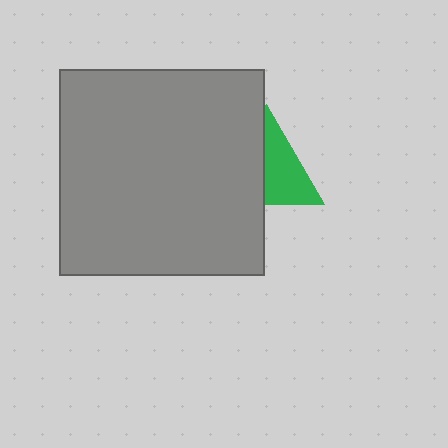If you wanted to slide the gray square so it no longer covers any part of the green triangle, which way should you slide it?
Slide it left — that is the most direct way to separate the two shapes.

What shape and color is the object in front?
The object in front is a gray square.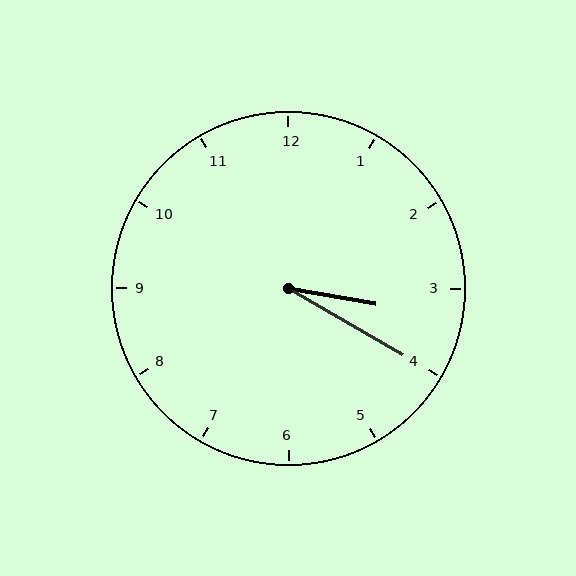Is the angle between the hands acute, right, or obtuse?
It is acute.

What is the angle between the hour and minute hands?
Approximately 20 degrees.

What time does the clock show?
3:20.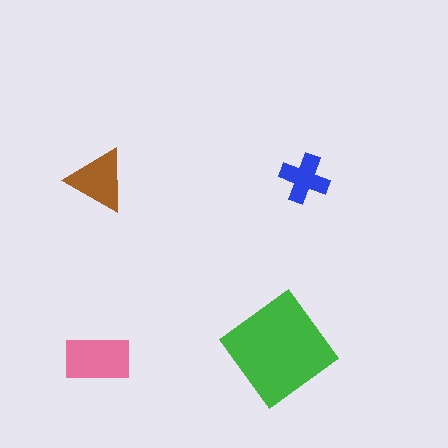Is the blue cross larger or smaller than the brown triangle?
Smaller.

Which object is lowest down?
The pink rectangle is bottommost.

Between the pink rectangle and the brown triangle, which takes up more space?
The pink rectangle.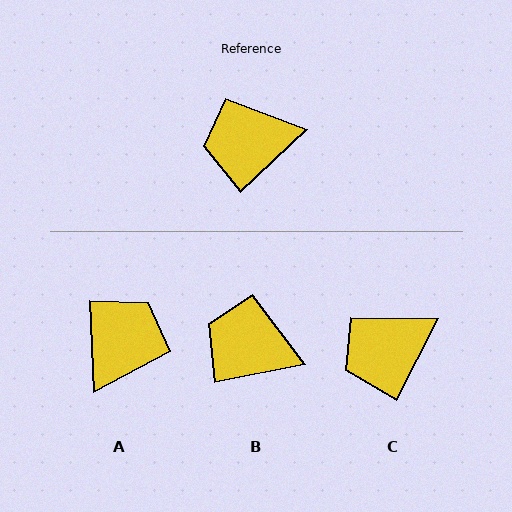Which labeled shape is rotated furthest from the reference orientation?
A, about 131 degrees away.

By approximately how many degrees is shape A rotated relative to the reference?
Approximately 131 degrees clockwise.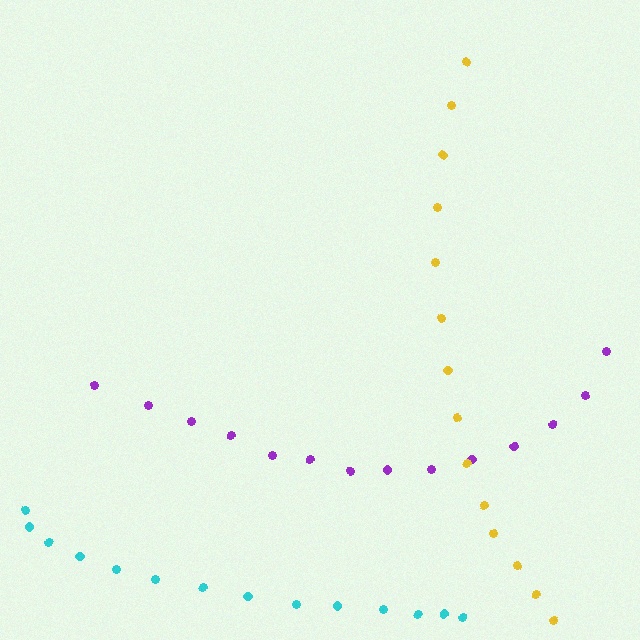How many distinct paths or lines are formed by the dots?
There are 3 distinct paths.